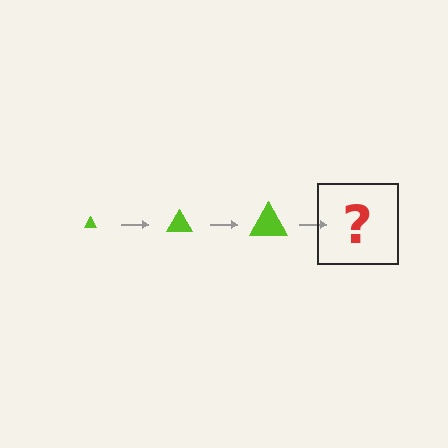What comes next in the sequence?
The next element should be a lime triangle, larger than the previous one.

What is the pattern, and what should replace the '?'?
The pattern is that the triangle gets progressively larger each step. The '?' should be a lime triangle, larger than the previous one.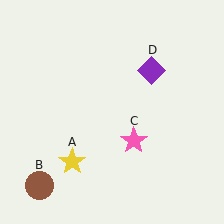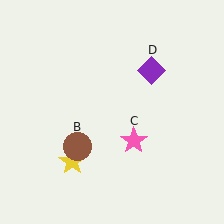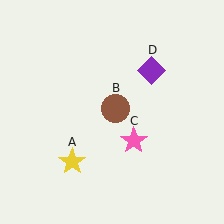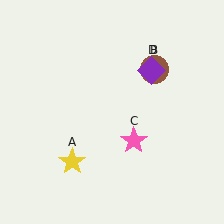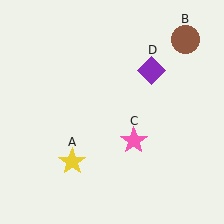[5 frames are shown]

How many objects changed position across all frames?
1 object changed position: brown circle (object B).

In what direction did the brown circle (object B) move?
The brown circle (object B) moved up and to the right.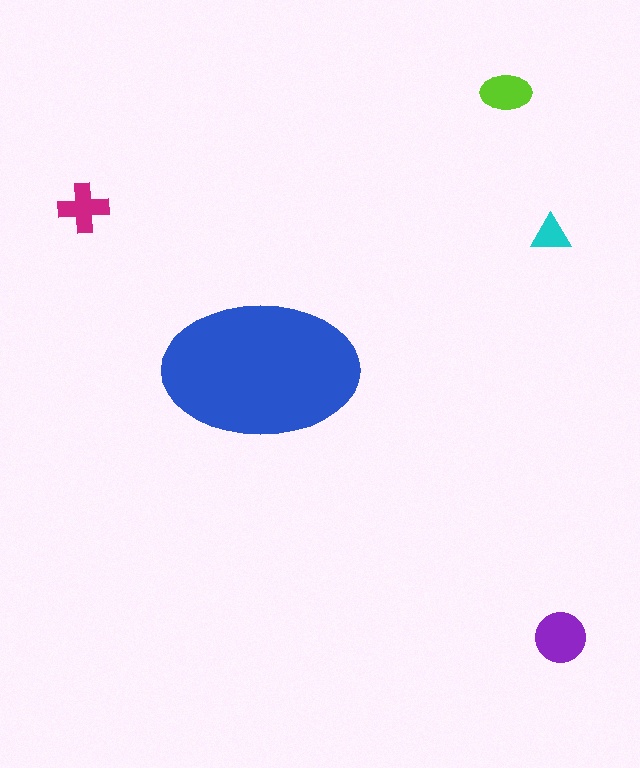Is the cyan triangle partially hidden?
No, the cyan triangle is fully visible.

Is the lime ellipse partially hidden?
No, the lime ellipse is fully visible.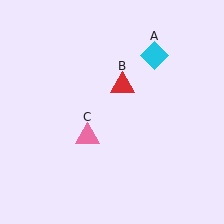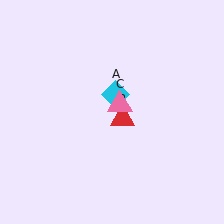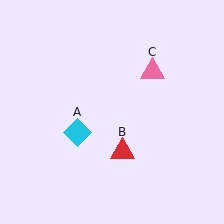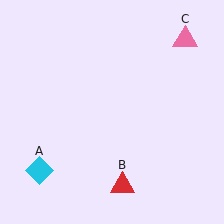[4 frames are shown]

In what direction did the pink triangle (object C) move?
The pink triangle (object C) moved up and to the right.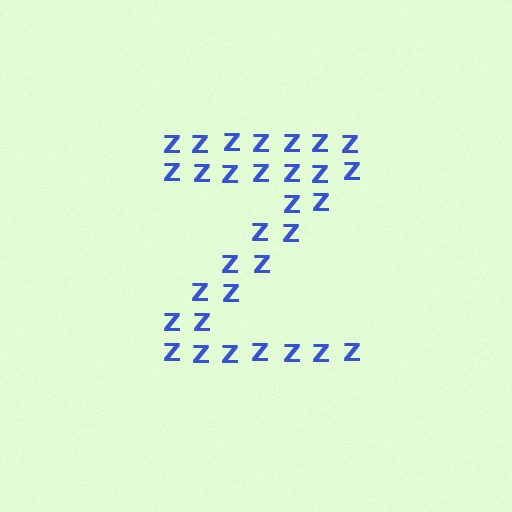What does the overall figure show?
The overall figure shows the letter Z.